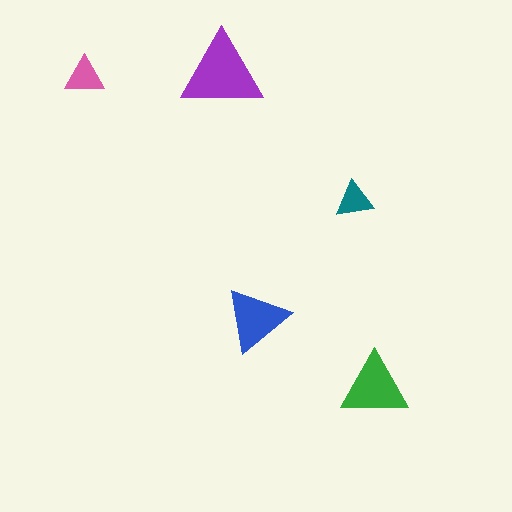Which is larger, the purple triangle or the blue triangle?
The purple one.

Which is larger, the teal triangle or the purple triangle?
The purple one.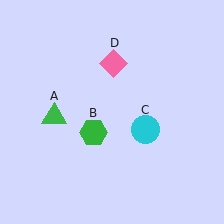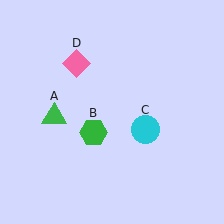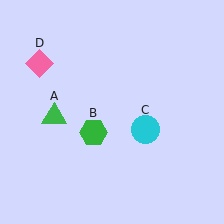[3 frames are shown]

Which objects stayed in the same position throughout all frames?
Green triangle (object A) and green hexagon (object B) and cyan circle (object C) remained stationary.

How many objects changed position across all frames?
1 object changed position: pink diamond (object D).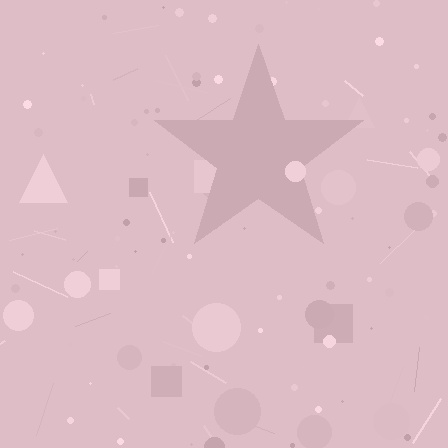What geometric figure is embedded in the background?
A star is embedded in the background.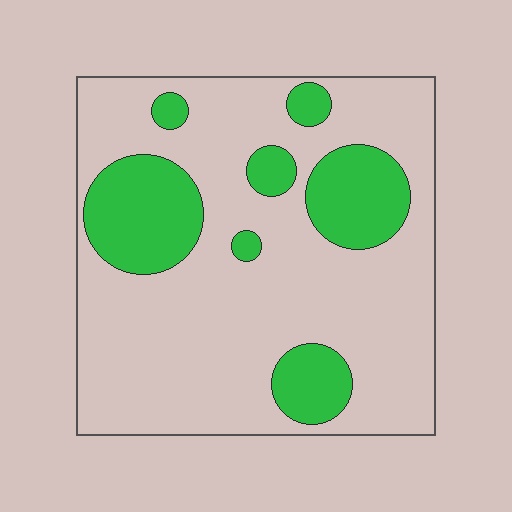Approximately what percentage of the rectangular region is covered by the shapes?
Approximately 25%.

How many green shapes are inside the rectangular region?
7.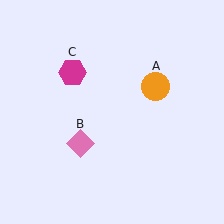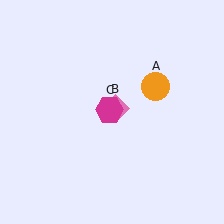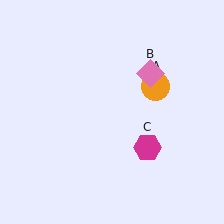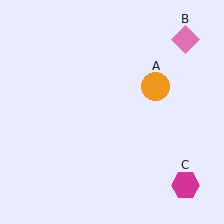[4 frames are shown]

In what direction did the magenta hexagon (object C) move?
The magenta hexagon (object C) moved down and to the right.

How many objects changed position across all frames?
2 objects changed position: pink diamond (object B), magenta hexagon (object C).